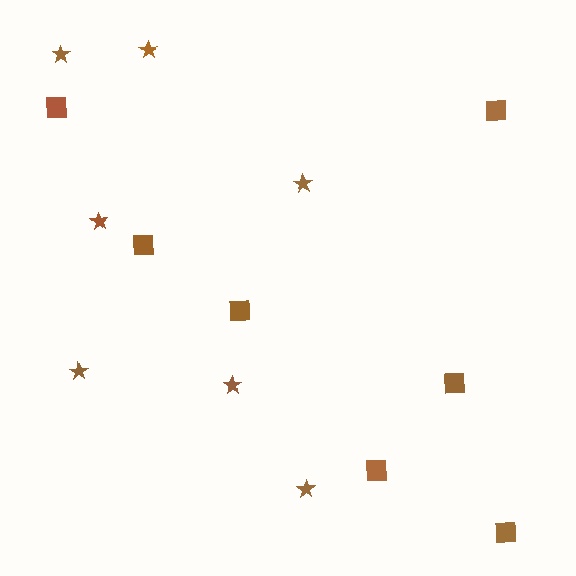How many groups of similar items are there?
There are 2 groups: one group of stars (7) and one group of squares (7).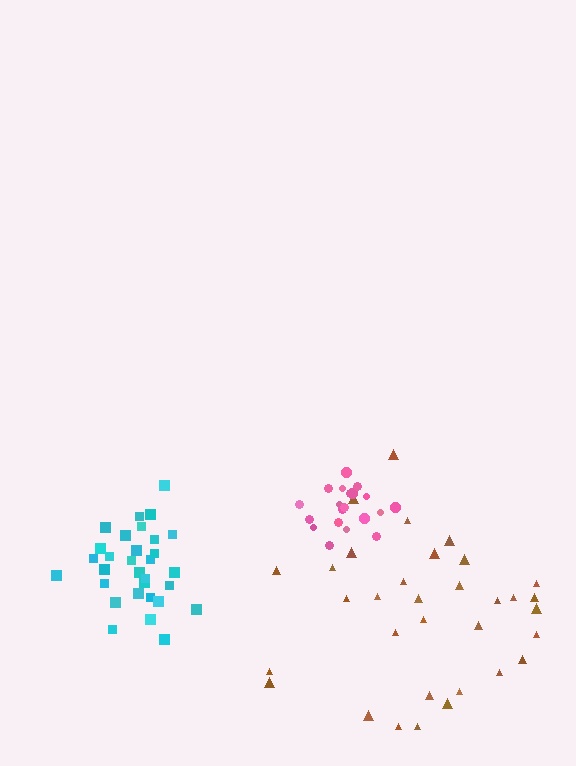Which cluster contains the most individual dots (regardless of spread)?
Brown (33).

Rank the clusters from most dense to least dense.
pink, cyan, brown.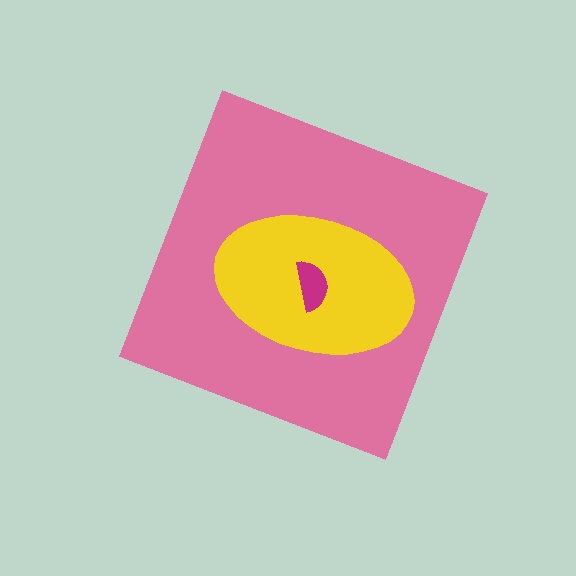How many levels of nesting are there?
3.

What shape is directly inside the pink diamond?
The yellow ellipse.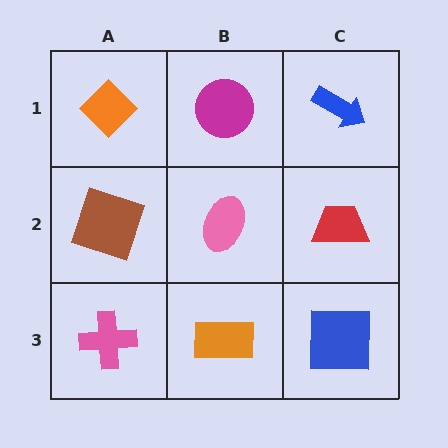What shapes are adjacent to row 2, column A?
An orange diamond (row 1, column A), a pink cross (row 3, column A), a pink ellipse (row 2, column B).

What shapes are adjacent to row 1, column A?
A brown square (row 2, column A), a magenta circle (row 1, column B).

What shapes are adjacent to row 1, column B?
A pink ellipse (row 2, column B), an orange diamond (row 1, column A), a blue arrow (row 1, column C).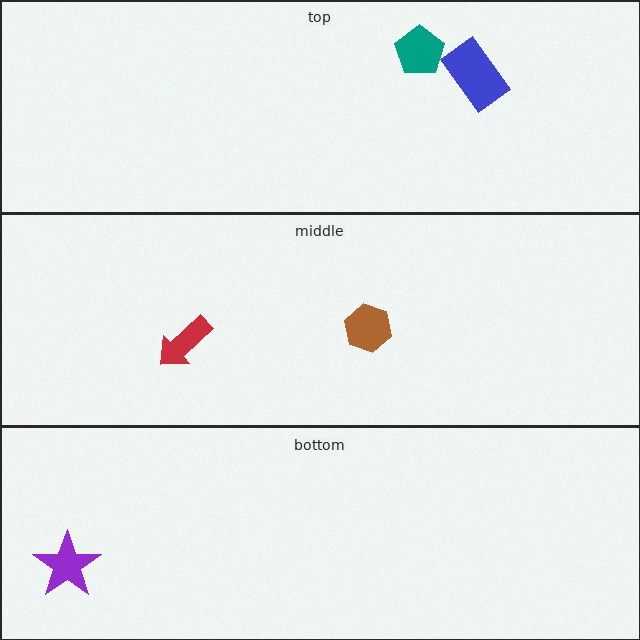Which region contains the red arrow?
The middle region.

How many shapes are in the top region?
2.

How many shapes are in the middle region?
2.